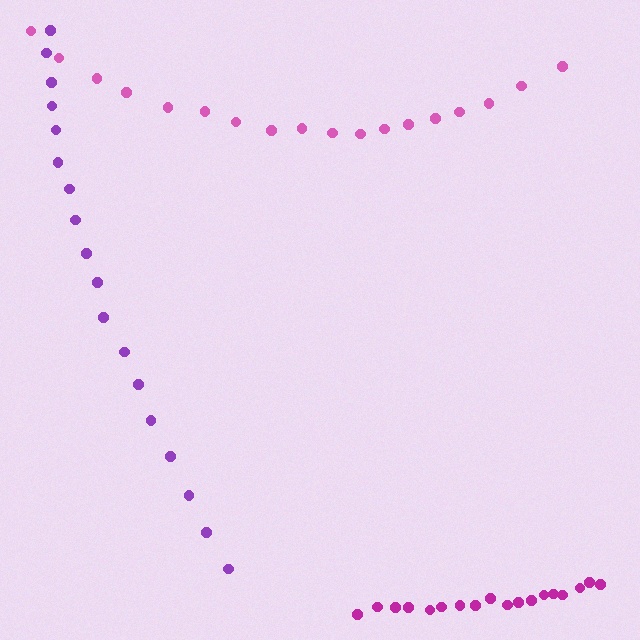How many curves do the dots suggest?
There are 3 distinct paths.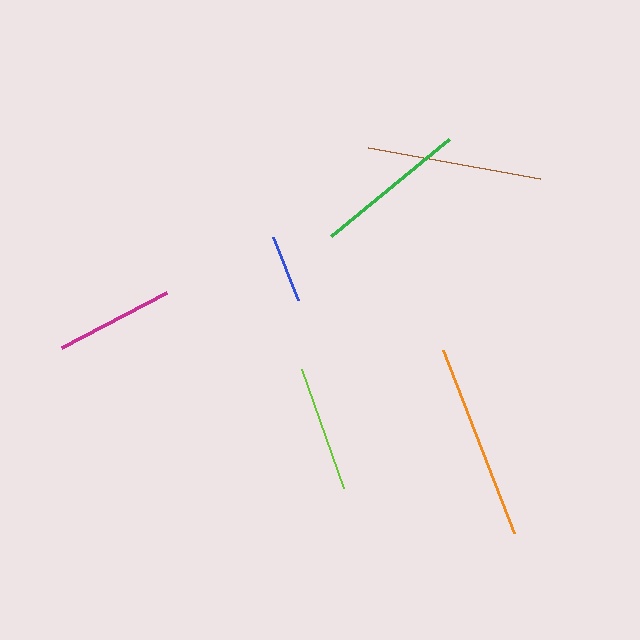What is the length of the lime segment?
The lime segment is approximately 126 pixels long.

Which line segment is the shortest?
The blue line is the shortest at approximately 69 pixels.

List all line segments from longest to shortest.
From longest to shortest: orange, brown, green, lime, magenta, blue.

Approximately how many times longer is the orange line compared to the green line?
The orange line is approximately 1.3 times the length of the green line.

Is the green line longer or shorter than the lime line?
The green line is longer than the lime line.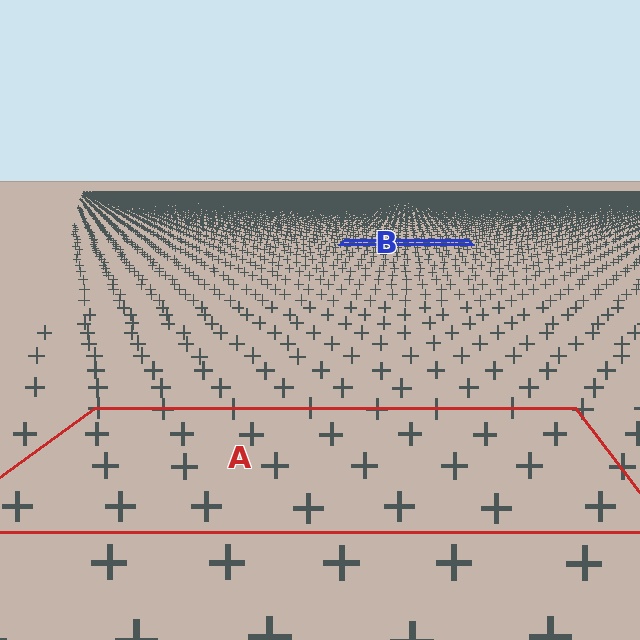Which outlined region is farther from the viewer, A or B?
Region B is farther from the viewer — the texture elements inside it appear smaller and more densely packed.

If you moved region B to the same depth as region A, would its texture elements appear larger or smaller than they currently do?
They would appear larger. At a closer depth, the same texture elements are projected at a bigger on-screen size.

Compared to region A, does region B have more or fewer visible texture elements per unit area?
Region B has more texture elements per unit area — they are packed more densely because it is farther away.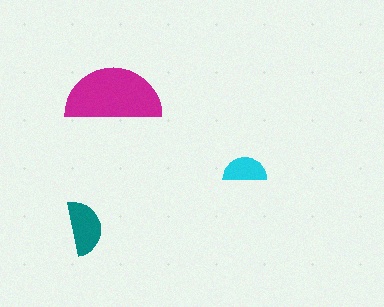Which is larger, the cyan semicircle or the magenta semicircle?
The magenta one.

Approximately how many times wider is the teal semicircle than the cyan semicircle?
About 1.5 times wider.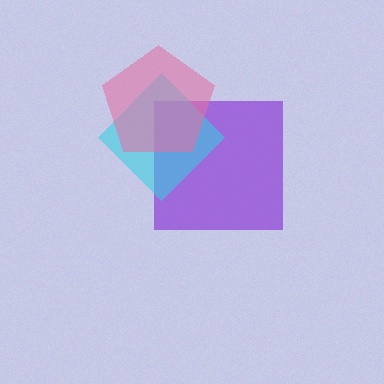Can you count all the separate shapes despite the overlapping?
Yes, there are 3 separate shapes.